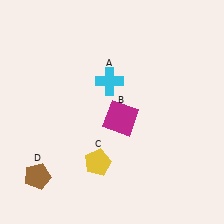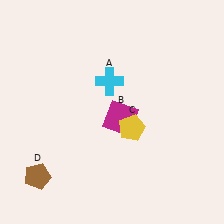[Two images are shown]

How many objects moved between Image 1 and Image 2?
1 object moved between the two images.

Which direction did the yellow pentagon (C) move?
The yellow pentagon (C) moved up.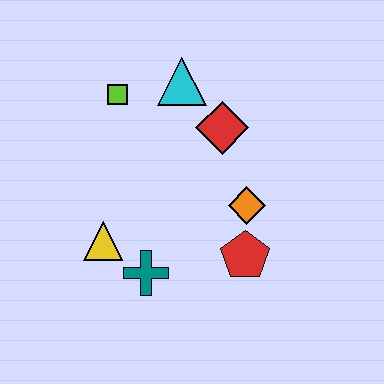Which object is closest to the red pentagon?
The orange diamond is closest to the red pentagon.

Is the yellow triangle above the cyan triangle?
No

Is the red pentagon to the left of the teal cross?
No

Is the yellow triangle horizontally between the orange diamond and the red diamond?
No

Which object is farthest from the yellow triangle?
The cyan triangle is farthest from the yellow triangle.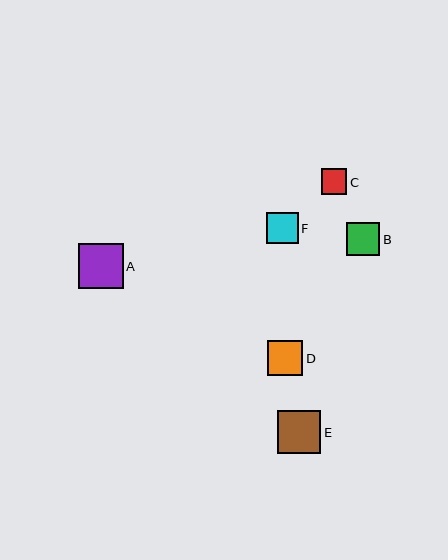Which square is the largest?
Square A is the largest with a size of approximately 44 pixels.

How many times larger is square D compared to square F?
Square D is approximately 1.1 times the size of square F.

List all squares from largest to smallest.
From largest to smallest: A, E, D, B, F, C.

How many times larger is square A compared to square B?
Square A is approximately 1.3 times the size of square B.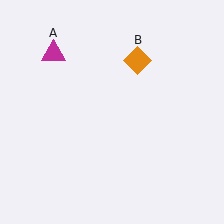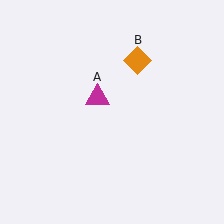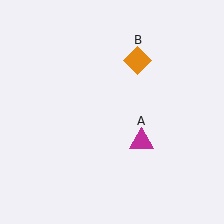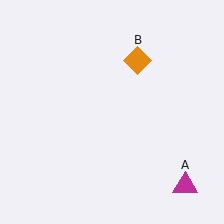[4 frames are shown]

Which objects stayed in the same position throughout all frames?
Orange diamond (object B) remained stationary.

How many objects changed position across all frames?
1 object changed position: magenta triangle (object A).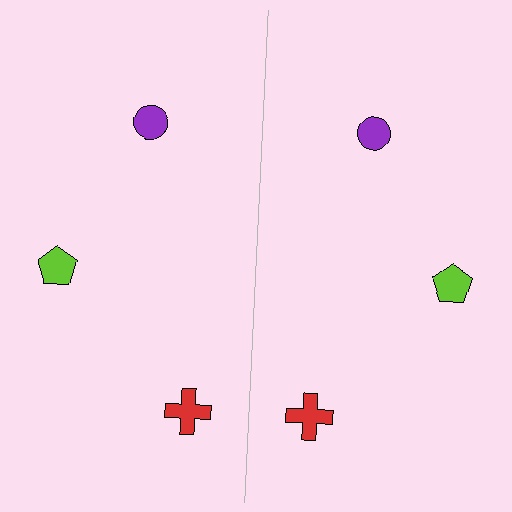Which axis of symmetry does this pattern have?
The pattern has a vertical axis of symmetry running through the center of the image.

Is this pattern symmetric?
Yes, this pattern has bilateral (reflection) symmetry.